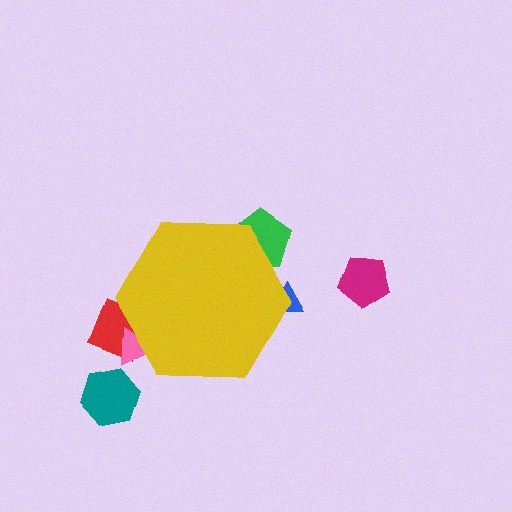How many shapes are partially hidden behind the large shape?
4 shapes are partially hidden.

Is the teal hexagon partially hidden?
No, the teal hexagon is fully visible.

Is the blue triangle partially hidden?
Yes, the blue triangle is partially hidden behind the yellow hexagon.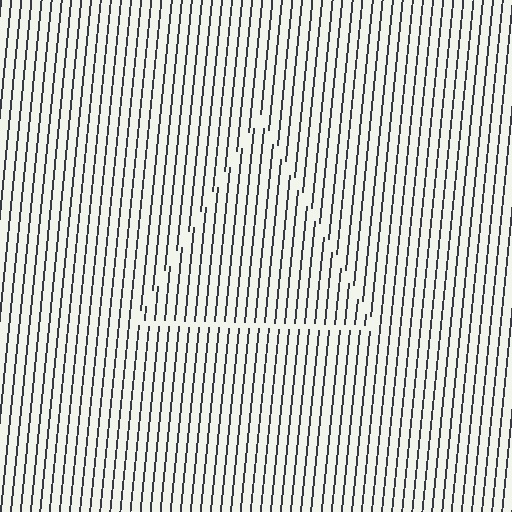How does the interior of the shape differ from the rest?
The interior of the shape contains the same grating, shifted by half a period — the contour is defined by the phase discontinuity where line-ends from the inner and outer gratings abut.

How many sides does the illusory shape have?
3 sides — the line-ends trace a triangle.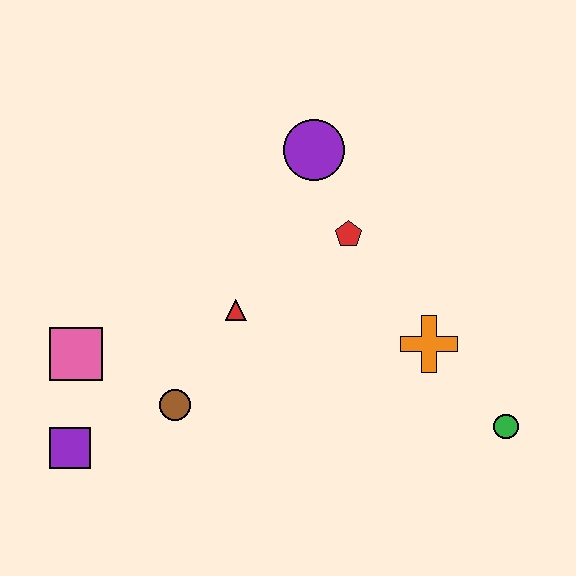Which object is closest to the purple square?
The pink square is closest to the purple square.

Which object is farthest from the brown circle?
The green circle is farthest from the brown circle.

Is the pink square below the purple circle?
Yes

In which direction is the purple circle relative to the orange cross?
The purple circle is above the orange cross.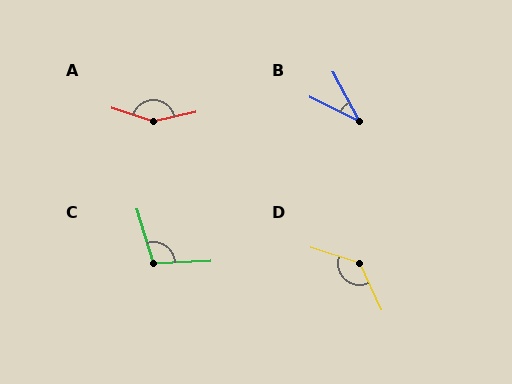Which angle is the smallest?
B, at approximately 36 degrees.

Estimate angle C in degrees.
Approximately 105 degrees.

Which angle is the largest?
A, at approximately 149 degrees.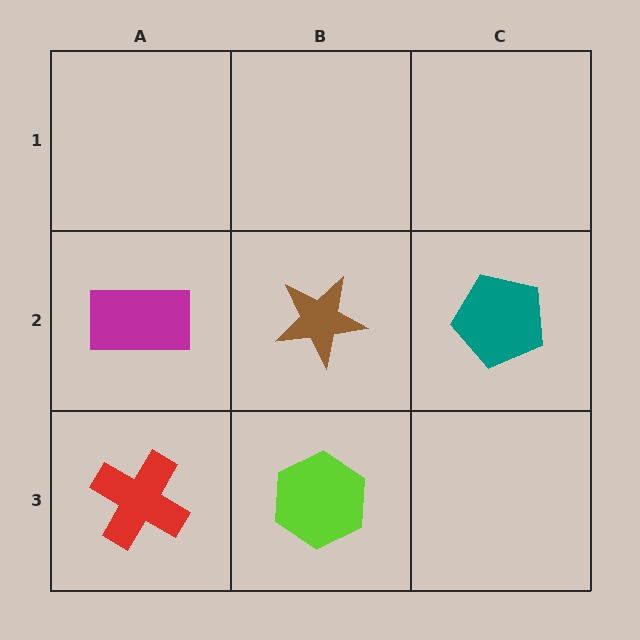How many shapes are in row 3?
2 shapes.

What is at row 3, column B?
A lime hexagon.